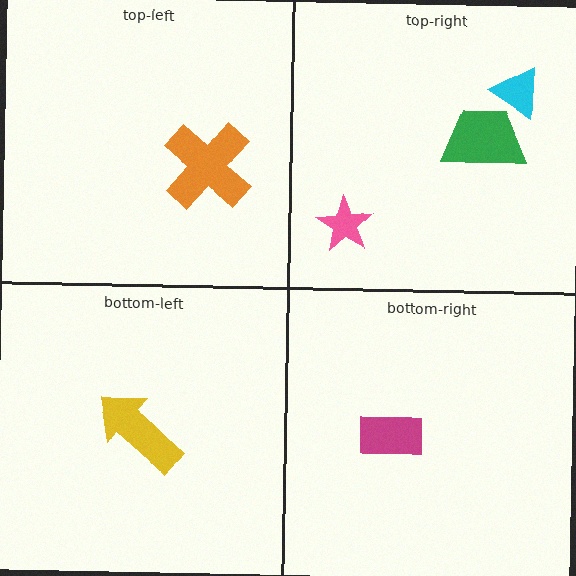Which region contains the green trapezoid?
The top-right region.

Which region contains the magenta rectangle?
The bottom-right region.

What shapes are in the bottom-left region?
The yellow arrow.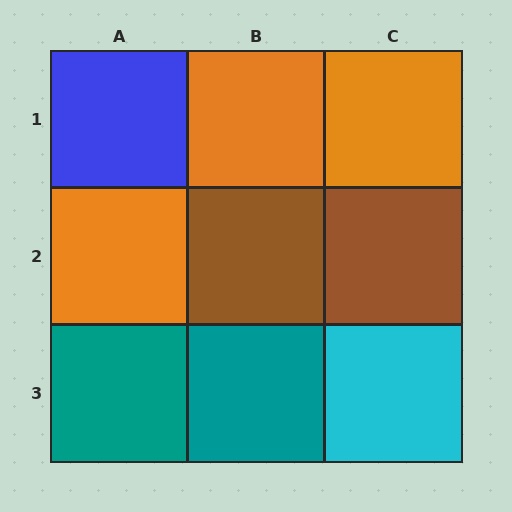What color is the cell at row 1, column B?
Orange.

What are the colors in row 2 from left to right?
Orange, brown, brown.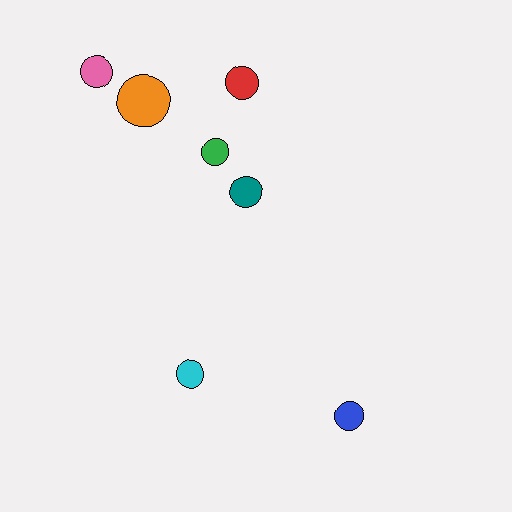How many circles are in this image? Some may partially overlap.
There are 7 circles.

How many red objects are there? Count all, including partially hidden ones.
There is 1 red object.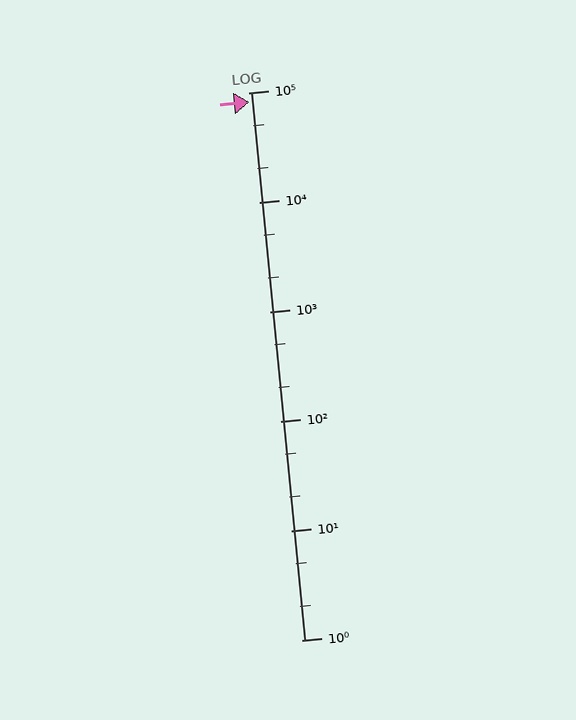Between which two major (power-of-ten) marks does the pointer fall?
The pointer is between 10000 and 100000.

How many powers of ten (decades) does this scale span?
The scale spans 5 decades, from 1 to 100000.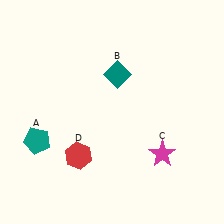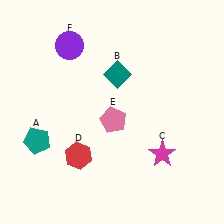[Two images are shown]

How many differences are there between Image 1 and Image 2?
There are 2 differences between the two images.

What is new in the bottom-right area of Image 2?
A pink pentagon (E) was added in the bottom-right area of Image 2.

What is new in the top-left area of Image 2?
A purple circle (F) was added in the top-left area of Image 2.